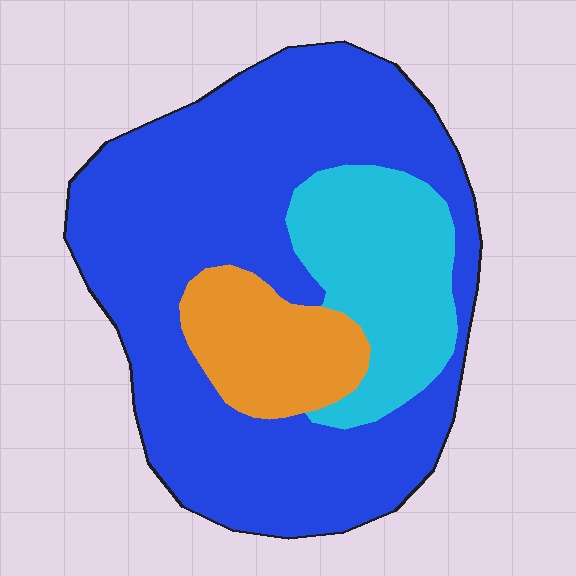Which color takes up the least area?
Orange, at roughly 15%.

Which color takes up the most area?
Blue, at roughly 65%.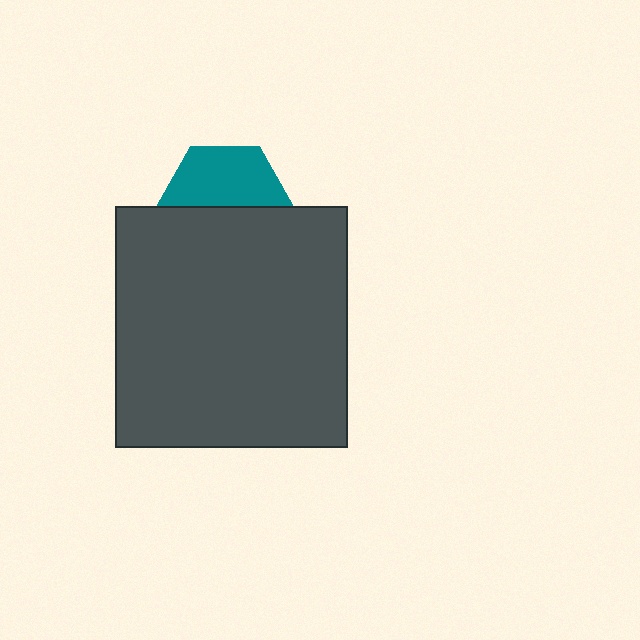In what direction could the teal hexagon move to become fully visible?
The teal hexagon could move up. That would shift it out from behind the dark gray rectangle entirely.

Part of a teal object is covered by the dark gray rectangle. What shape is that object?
It is a hexagon.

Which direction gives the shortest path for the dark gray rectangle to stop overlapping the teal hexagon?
Moving down gives the shortest separation.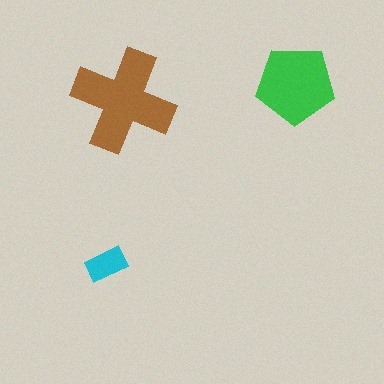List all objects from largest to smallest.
The brown cross, the green pentagon, the cyan rectangle.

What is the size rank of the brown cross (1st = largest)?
1st.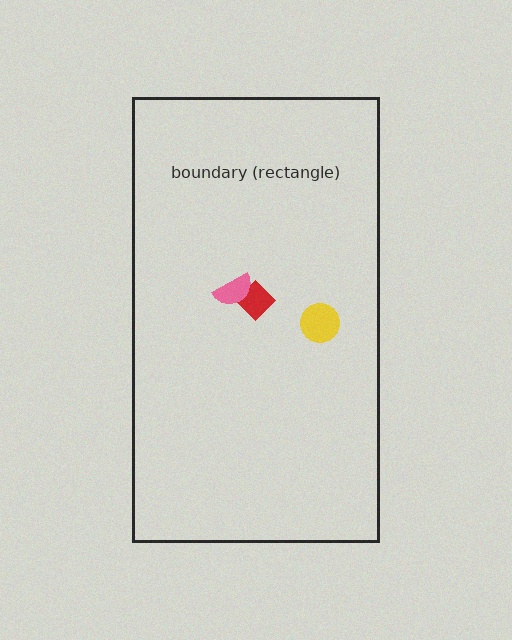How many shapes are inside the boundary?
3 inside, 0 outside.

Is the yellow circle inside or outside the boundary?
Inside.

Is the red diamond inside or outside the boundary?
Inside.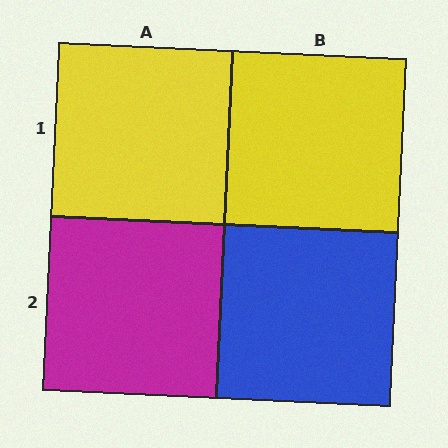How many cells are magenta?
1 cell is magenta.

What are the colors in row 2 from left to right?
Magenta, blue.